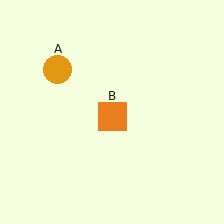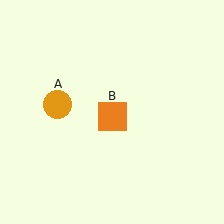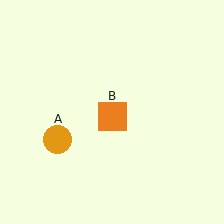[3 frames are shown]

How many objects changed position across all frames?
1 object changed position: orange circle (object A).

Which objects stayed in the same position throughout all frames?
Orange square (object B) remained stationary.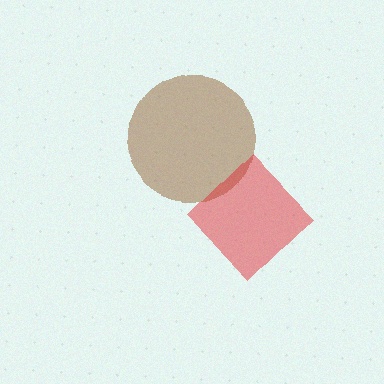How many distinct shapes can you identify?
There are 2 distinct shapes: a brown circle, a red diamond.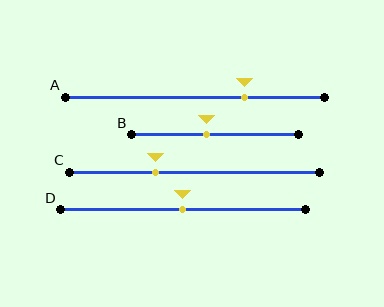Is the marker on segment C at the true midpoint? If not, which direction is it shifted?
No, the marker on segment C is shifted to the left by about 15% of the segment length.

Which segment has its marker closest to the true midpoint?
Segment D has its marker closest to the true midpoint.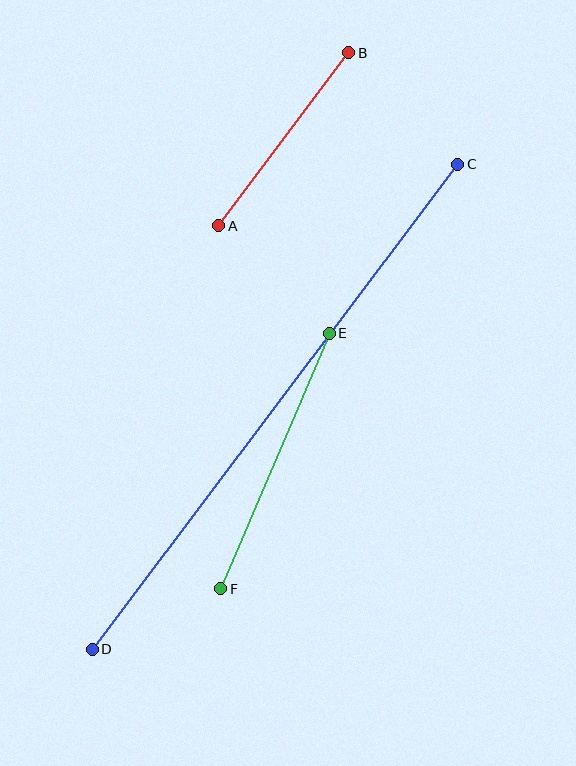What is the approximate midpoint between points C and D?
The midpoint is at approximately (275, 407) pixels.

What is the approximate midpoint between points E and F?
The midpoint is at approximately (275, 461) pixels.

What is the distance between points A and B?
The distance is approximately 217 pixels.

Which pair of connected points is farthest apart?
Points C and D are farthest apart.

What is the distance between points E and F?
The distance is approximately 277 pixels.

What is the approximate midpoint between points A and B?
The midpoint is at approximately (284, 139) pixels.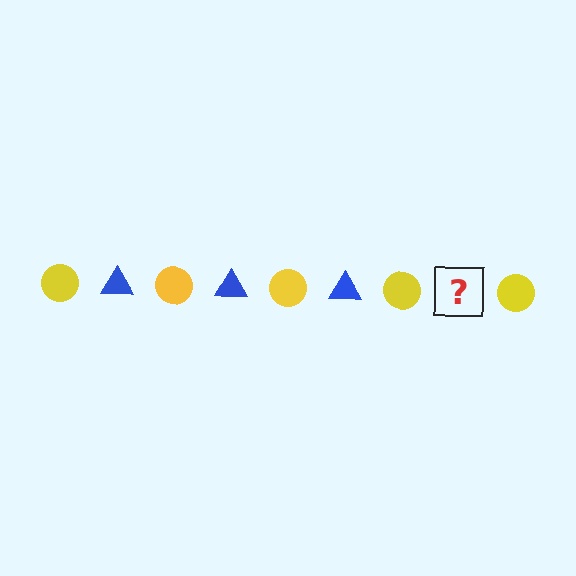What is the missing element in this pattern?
The missing element is a blue triangle.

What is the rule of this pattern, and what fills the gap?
The rule is that the pattern alternates between yellow circle and blue triangle. The gap should be filled with a blue triangle.